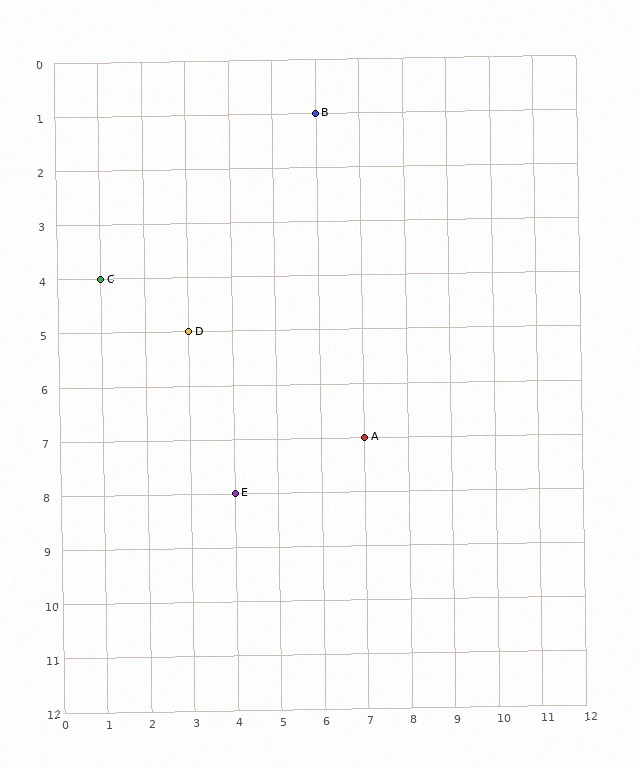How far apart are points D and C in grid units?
Points D and C are 2 columns and 1 row apart (about 2.2 grid units diagonally).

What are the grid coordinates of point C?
Point C is at grid coordinates (1, 4).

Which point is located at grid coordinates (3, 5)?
Point D is at (3, 5).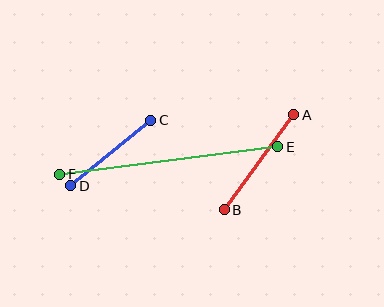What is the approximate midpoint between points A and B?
The midpoint is at approximately (259, 162) pixels.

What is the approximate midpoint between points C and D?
The midpoint is at approximately (111, 153) pixels.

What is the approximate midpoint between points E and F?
The midpoint is at approximately (169, 160) pixels.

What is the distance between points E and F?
The distance is approximately 220 pixels.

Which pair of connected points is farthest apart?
Points E and F are farthest apart.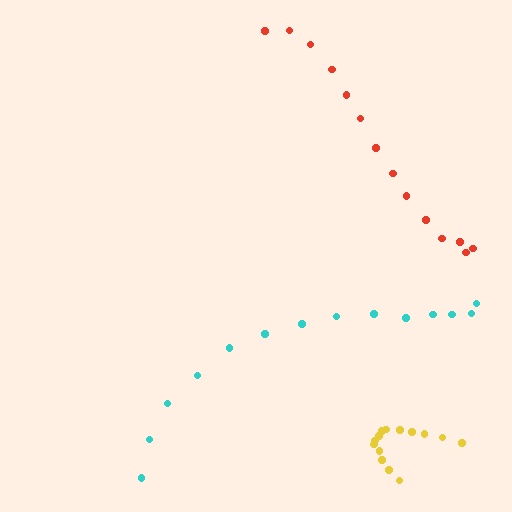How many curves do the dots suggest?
There are 3 distinct paths.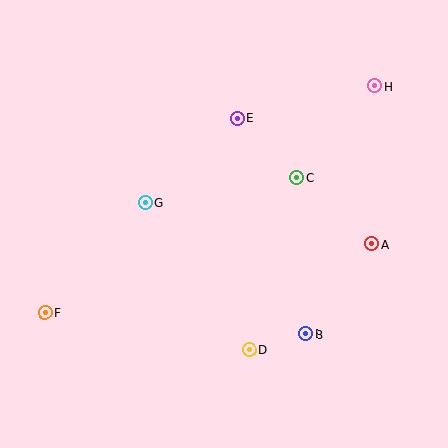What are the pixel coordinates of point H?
Point H is at (375, 86).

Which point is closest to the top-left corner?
Point G is closest to the top-left corner.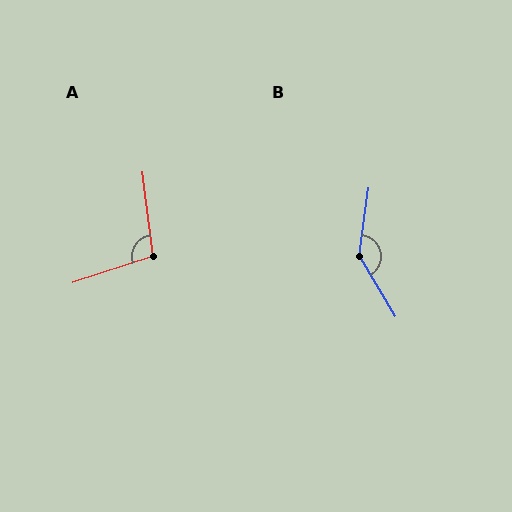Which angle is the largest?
B, at approximately 141 degrees.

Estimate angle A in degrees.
Approximately 101 degrees.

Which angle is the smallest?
A, at approximately 101 degrees.